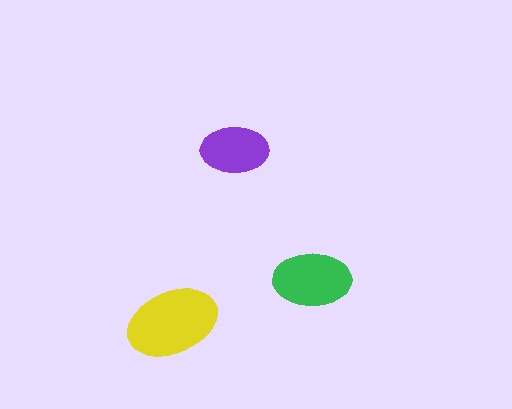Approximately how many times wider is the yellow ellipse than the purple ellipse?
About 1.5 times wider.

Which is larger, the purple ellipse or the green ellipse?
The green one.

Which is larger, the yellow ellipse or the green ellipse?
The yellow one.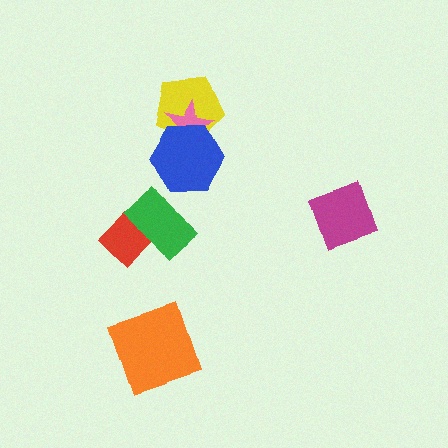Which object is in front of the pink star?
The blue hexagon is in front of the pink star.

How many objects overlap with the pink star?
2 objects overlap with the pink star.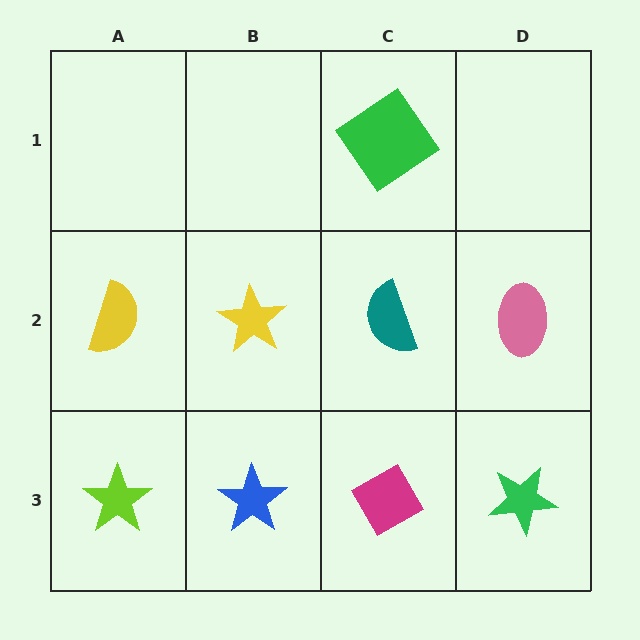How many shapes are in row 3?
4 shapes.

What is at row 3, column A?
A lime star.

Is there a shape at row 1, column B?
No, that cell is empty.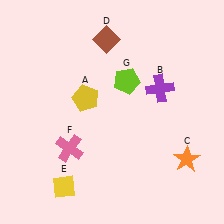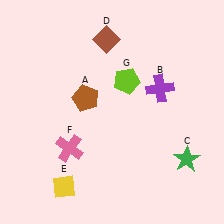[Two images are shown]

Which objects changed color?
A changed from yellow to brown. C changed from orange to green.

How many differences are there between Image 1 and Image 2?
There are 2 differences between the two images.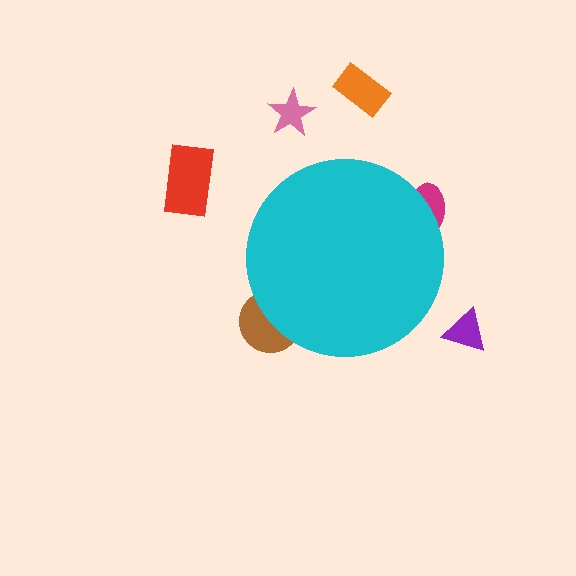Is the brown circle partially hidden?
Yes, the brown circle is partially hidden behind the cyan circle.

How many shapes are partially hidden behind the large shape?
2 shapes are partially hidden.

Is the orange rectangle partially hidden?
No, the orange rectangle is fully visible.